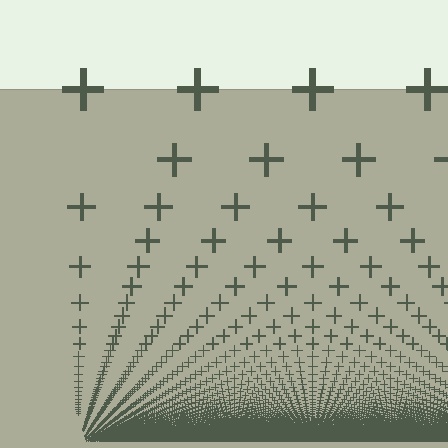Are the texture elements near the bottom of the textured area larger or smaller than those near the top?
Smaller. The gradient is inverted — elements near the bottom are smaller and denser.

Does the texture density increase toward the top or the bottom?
Density increases toward the bottom.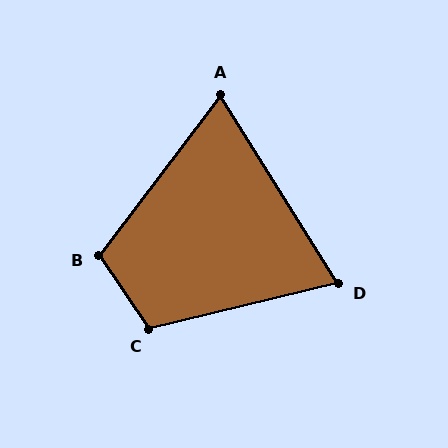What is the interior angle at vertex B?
Approximately 108 degrees (obtuse).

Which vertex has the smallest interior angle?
A, at approximately 69 degrees.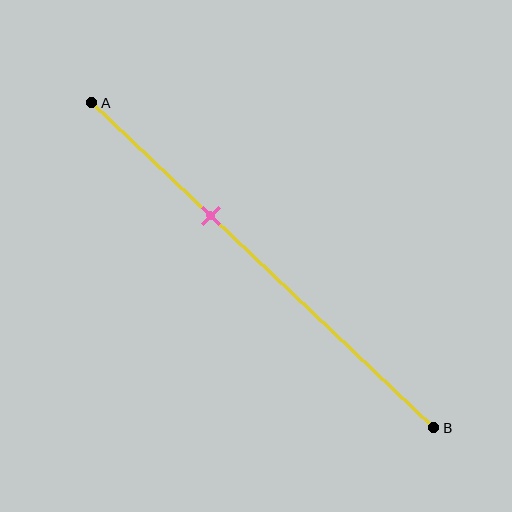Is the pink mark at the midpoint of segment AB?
No, the mark is at about 35% from A, not at the 50% midpoint.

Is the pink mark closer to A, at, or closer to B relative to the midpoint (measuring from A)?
The pink mark is closer to point A than the midpoint of segment AB.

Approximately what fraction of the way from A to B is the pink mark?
The pink mark is approximately 35% of the way from A to B.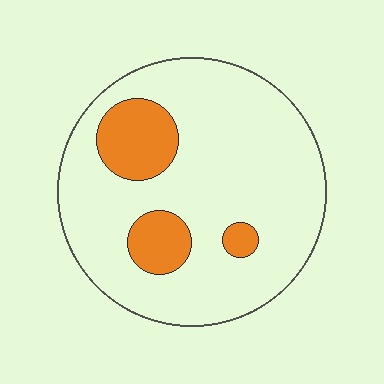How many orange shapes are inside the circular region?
3.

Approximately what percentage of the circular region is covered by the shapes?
Approximately 15%.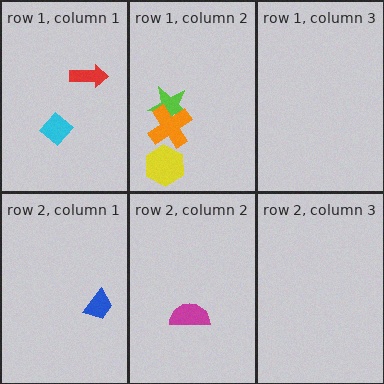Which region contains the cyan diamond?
The row 1, column 1 region.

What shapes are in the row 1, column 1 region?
The cyan diamond, the red arrow.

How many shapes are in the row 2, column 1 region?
1.